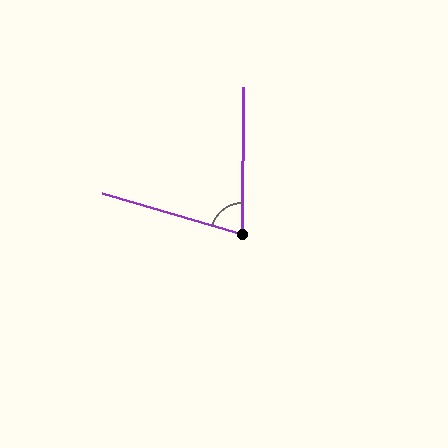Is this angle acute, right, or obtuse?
It is acute.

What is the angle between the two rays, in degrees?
Approximately 74 degrees.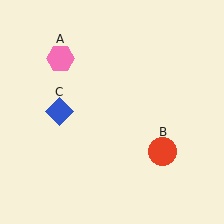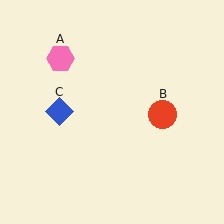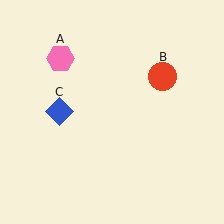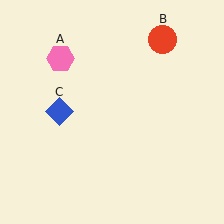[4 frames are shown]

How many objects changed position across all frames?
1 object changed position: red circle (object B).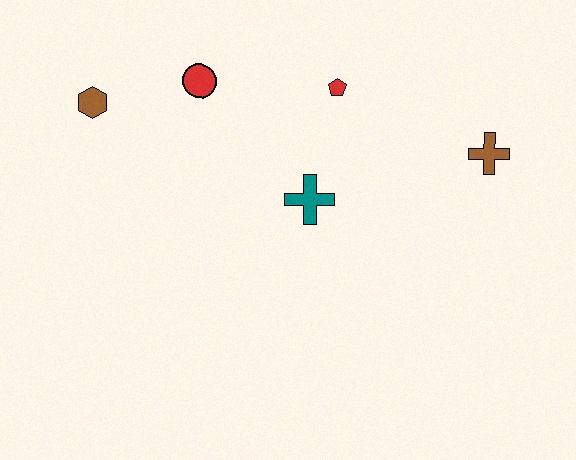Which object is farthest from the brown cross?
The brown hexagon is farthest from the brown cross.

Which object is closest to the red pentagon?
The teal cross is closest to the red pentagon.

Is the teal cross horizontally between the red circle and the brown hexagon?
No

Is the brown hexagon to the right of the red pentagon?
No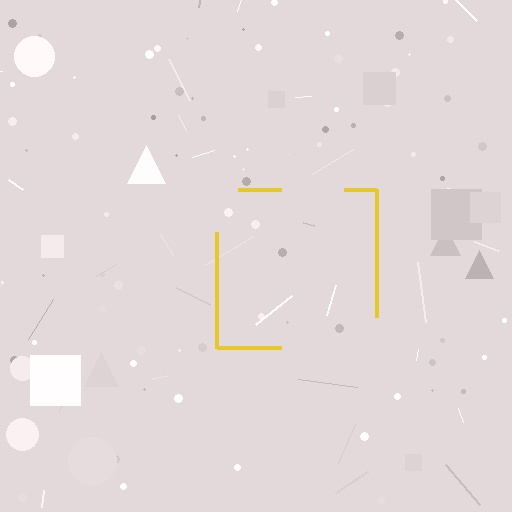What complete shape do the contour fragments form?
The contour fragments form a square.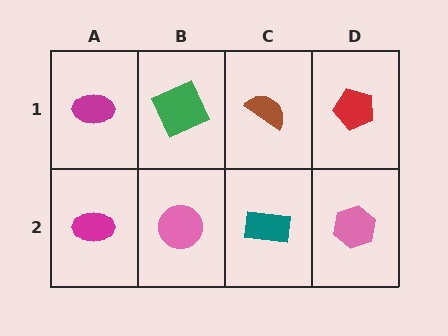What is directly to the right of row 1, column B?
A brown semicircle.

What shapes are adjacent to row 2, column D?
A red pentagon (row 1, column D), a teal rectangle (row 2, column C).